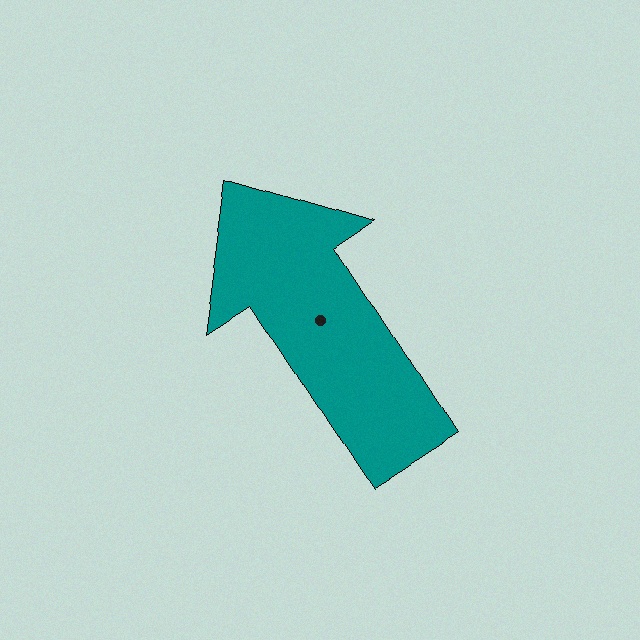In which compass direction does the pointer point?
Northwest.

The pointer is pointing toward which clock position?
Roughly 11 o'clock.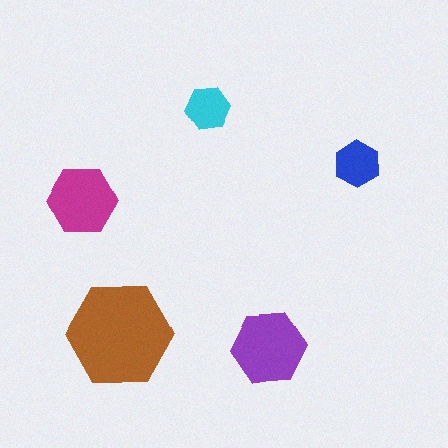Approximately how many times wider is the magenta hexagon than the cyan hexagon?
About 1.5 times wider.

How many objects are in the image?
There are 5 objects in the image.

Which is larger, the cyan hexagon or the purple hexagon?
The purple one.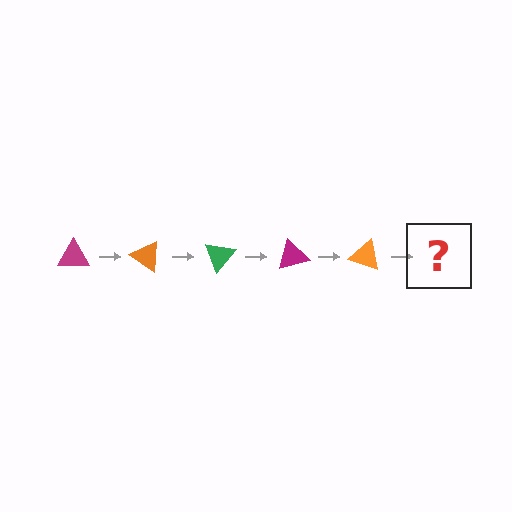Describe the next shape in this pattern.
It should be a green triangle, rotated 175 degrees from the start.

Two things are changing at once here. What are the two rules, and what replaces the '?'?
The two rules are that it rotates 35 degrees each step and the color cycles through magenta, orange, and green. The '?' should be a green triangle, rotated 175 degrees from the start.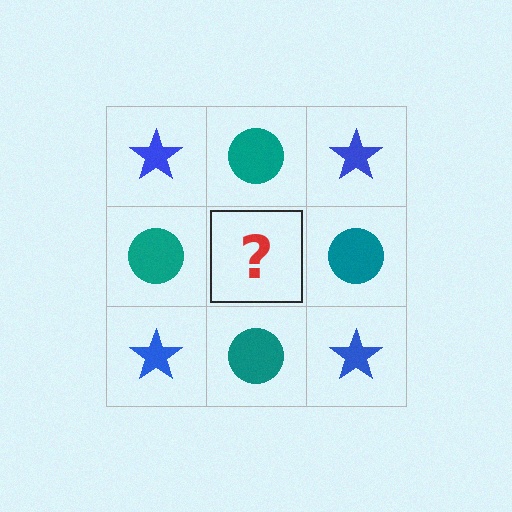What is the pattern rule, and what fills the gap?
The rule is that it alternates blue star and teal circle in a checkerboard pattern. The gap should be filled with a blue star.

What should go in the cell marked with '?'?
The missing cell should contain a blue star.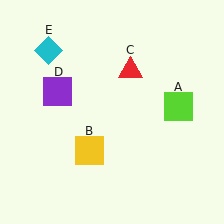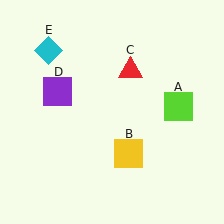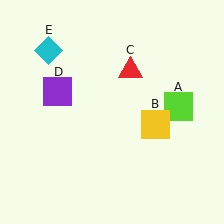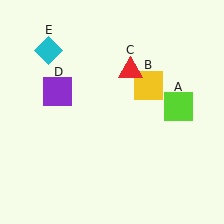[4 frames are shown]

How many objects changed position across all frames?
1 object changed position: yellow square (object B).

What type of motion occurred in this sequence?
The yellow square (object B) rotated counterclockwise around the center of the scene.